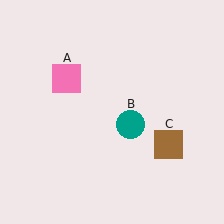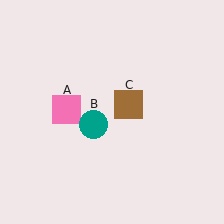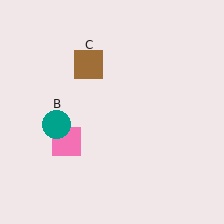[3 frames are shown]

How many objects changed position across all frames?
3 objects changed position: pink square (object A), teal circle (object B), brown square (object C).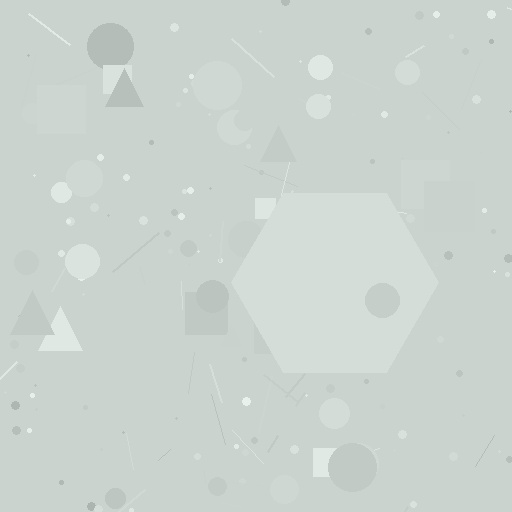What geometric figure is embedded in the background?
A hexagon is embedded in the background.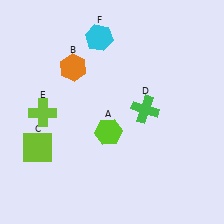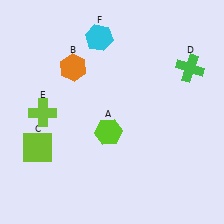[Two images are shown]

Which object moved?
The green cross (D) moved right.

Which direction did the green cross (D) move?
The green cross (D) moved right.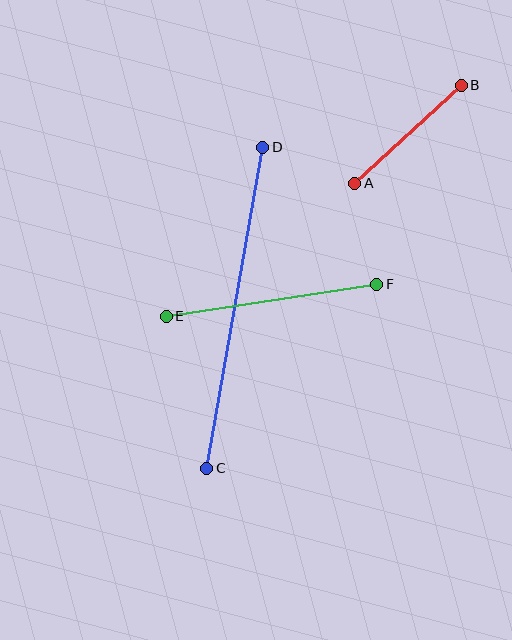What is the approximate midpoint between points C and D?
The midpoint is at approximately (235, 308) pixels.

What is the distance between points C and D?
The distance is approximately 326 pixels.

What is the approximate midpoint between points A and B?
The midpoint is at approximately (408, 134) pixels.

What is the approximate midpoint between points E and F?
The midpoint is at approximately (271, 300) pixels.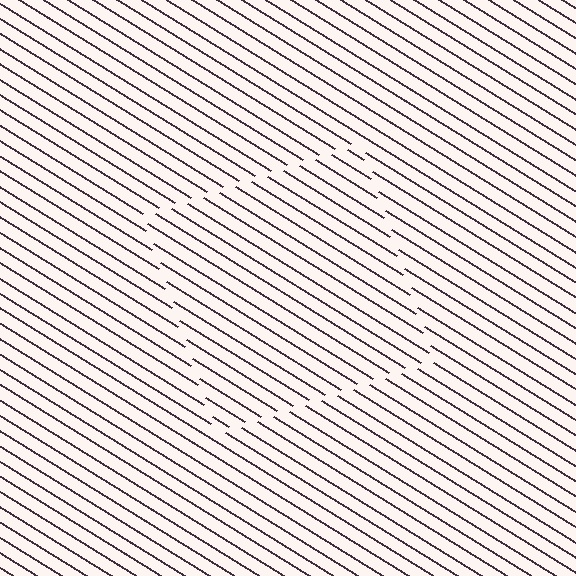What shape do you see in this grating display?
An illusory square. The interior of the shape contains the same grating, shifted by half a period — the contour is defined by the phase discontinuity where line-ends from the inner and outer gratings abut.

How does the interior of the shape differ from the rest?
The interior of the shape contains the same grating, shifted by half a period — the contour is defined by the phase discontinuity where line-ends from the inner and outer gratings abut.